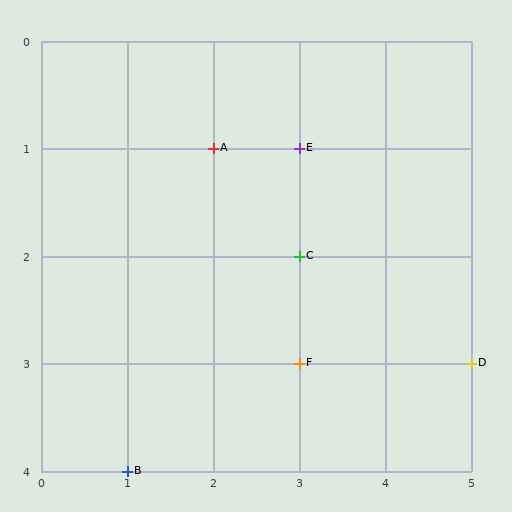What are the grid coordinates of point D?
Point D is at grid coordinates (5, 3).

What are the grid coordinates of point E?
Point E is at grid coordinates (3, 1).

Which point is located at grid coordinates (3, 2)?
Point C is at (3, 2).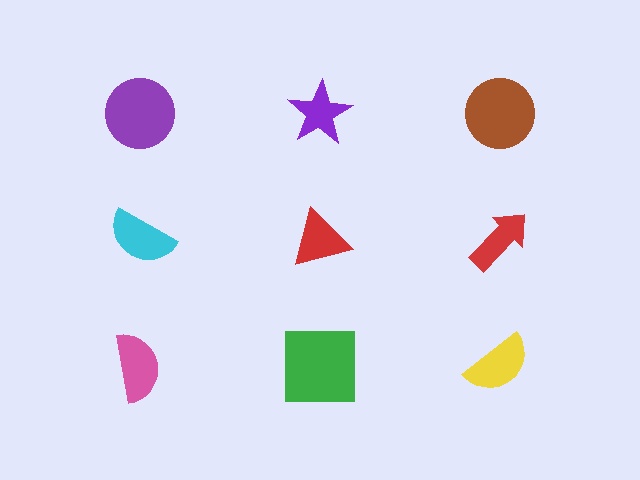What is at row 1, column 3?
A brown circle.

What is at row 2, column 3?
A red arrow.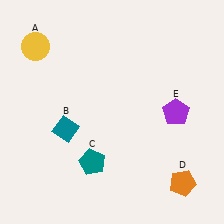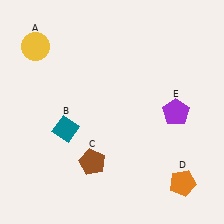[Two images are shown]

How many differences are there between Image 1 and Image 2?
There is 1 difference between the two images.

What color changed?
The pentagon (C) changed from teal in Image 1 to brown in Image 2.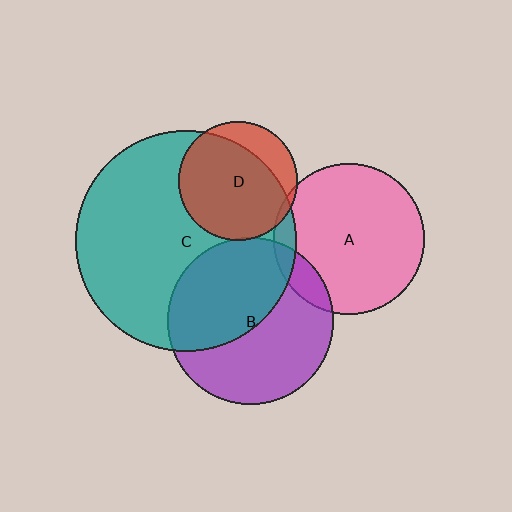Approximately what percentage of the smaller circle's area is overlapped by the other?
Approximately 75%.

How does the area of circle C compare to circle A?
Approximately 2.2 times.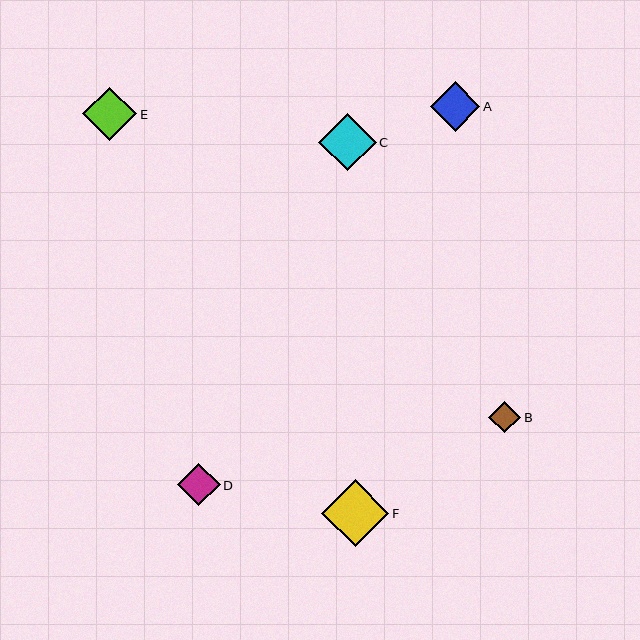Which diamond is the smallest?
Diamond B is the smallest with a size of approximately 32 pixels.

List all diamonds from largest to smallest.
From largest to smallest: F, C, E, A, D, B.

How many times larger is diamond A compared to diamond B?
Diamond A is approximately 1.6 times the size of diamond B.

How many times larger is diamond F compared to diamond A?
Diamond F is approximately 1.4 times the size of diamond A.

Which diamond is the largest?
Diamond F is the largest with a size of approximately 67 pixels.